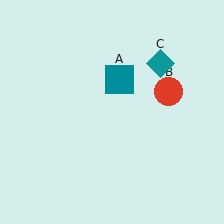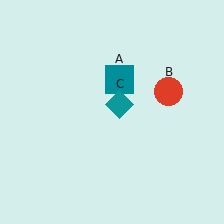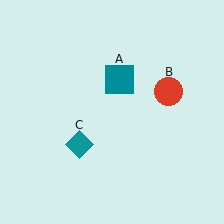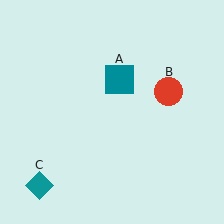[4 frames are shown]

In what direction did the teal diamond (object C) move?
The teal diamond (object C) moved down and to the left.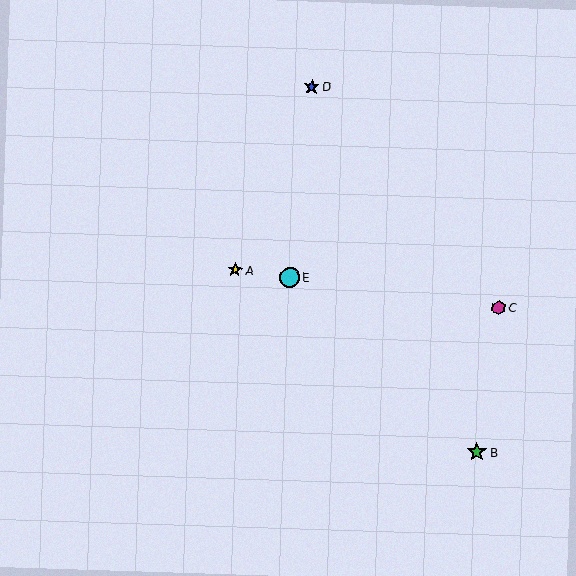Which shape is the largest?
The cyan circle (labeled E) is the largest.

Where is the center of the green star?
The center of the green star is at (477, 452).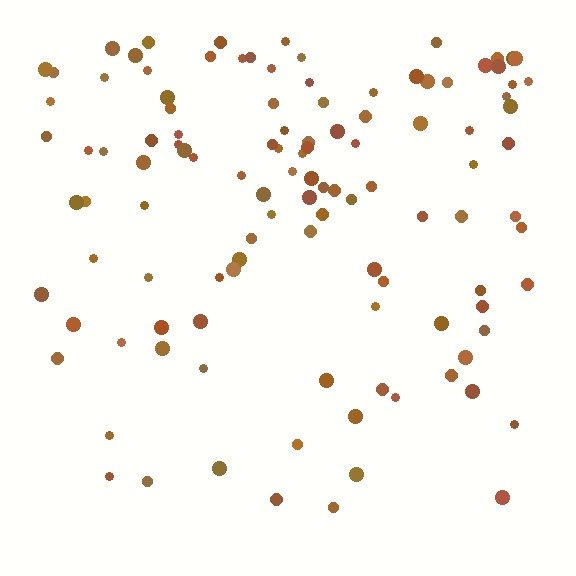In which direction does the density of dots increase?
From bottom to top, with the top side densest.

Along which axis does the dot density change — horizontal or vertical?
Vertical.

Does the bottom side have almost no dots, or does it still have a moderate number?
Still a moderate number, just noticeably fewer than the top.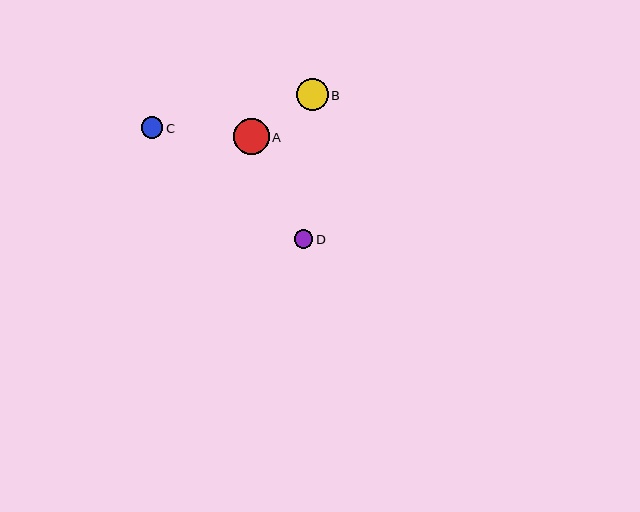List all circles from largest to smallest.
From largest to smallest: A, B, C, D.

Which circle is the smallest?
Circle D is the smallest with a size of approximately 19 pixels.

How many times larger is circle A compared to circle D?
Circle A is approximately 1.9 times the size of circle D.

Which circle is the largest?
Circle A is the largest with a size of approximately 36 pixels.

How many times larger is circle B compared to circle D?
Circle B is approximately 1.7 times the size of circle D.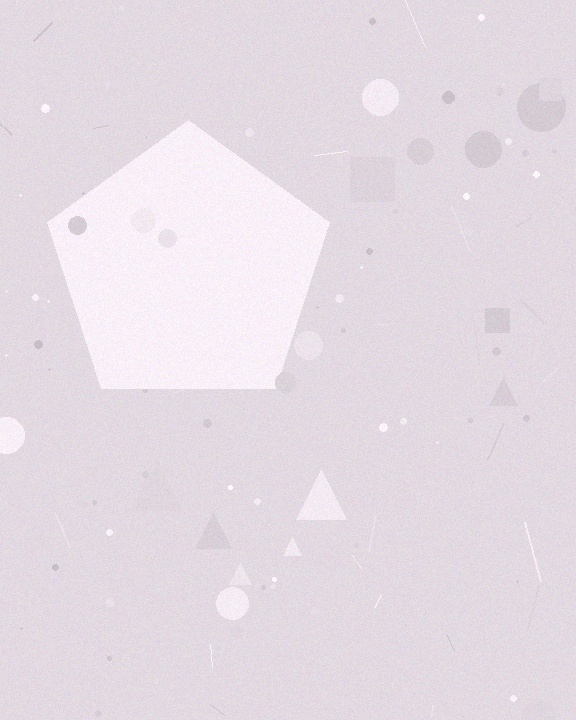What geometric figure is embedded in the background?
A pentagon is embedded in the background.